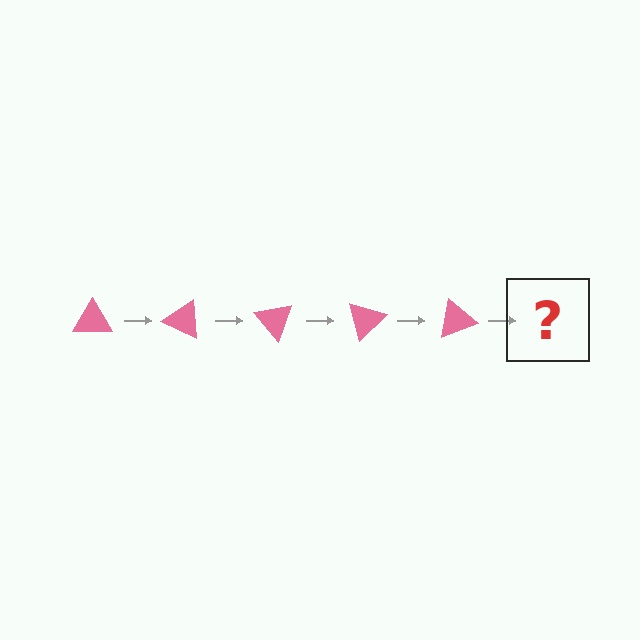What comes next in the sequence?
The next element should be a pink triangle rotated 125 degrees.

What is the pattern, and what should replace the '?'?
The pattern is that the triangle rotates 25 degrees each step. The '?' should be a pink triangle rotated 125 degrees.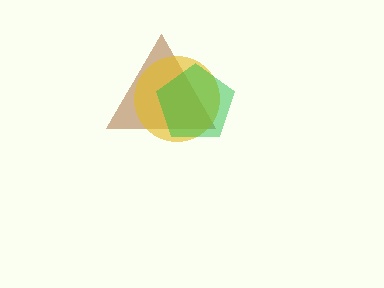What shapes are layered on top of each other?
The layered shapes are: a brown triangle, a yellow circle, a green pentagon.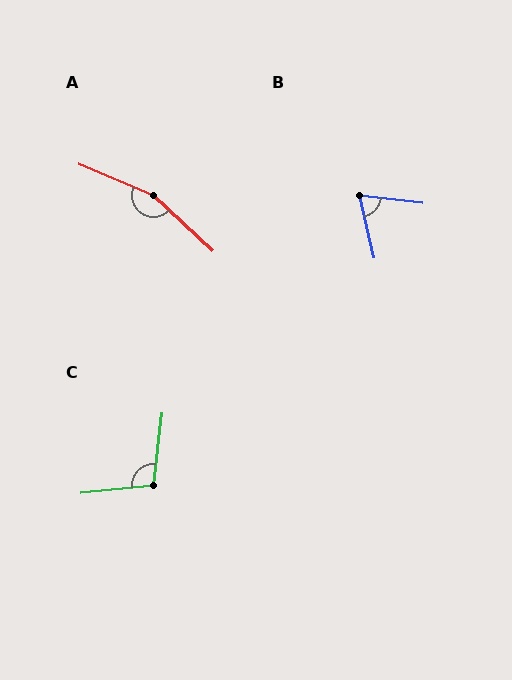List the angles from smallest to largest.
B (70°), C (103°), A (160°).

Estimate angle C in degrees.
Approximately 103 degrees.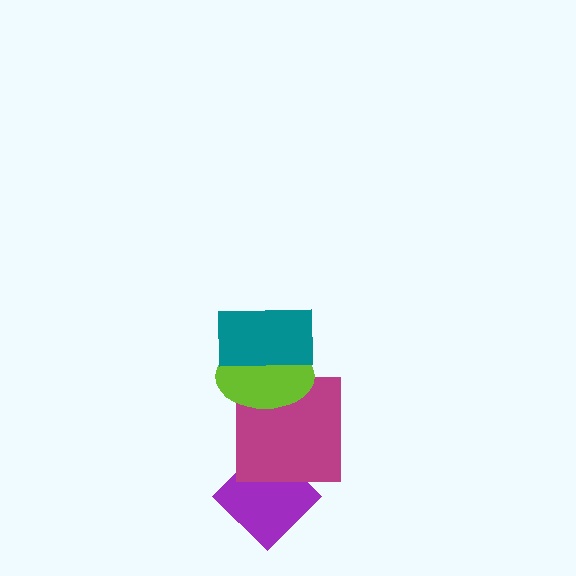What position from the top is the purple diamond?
The purple diamond is 4th from the top.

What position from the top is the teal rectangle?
The teal rectangle is 1st from the top.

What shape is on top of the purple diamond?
The magenta square is on top of the purple diamond.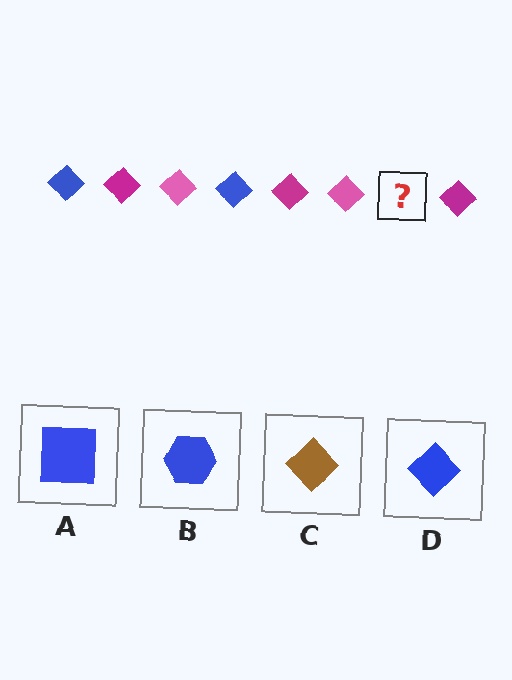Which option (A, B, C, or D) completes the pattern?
D.